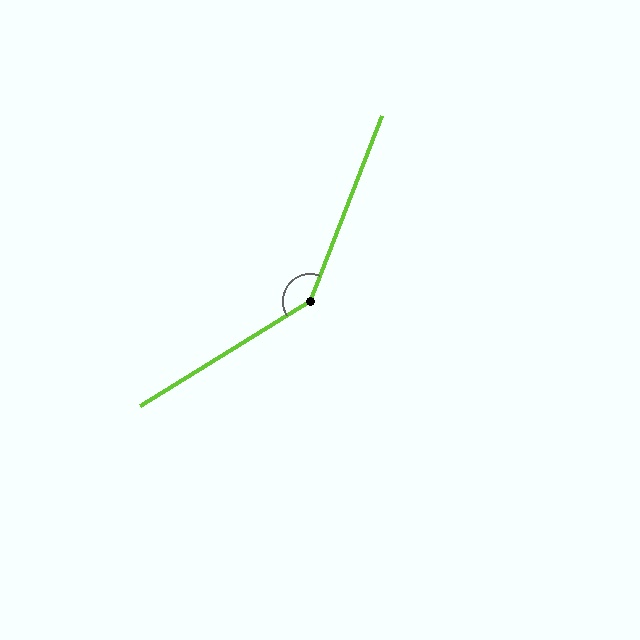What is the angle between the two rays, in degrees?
Approximately 143 degrees.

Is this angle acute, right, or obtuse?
It is obtuse.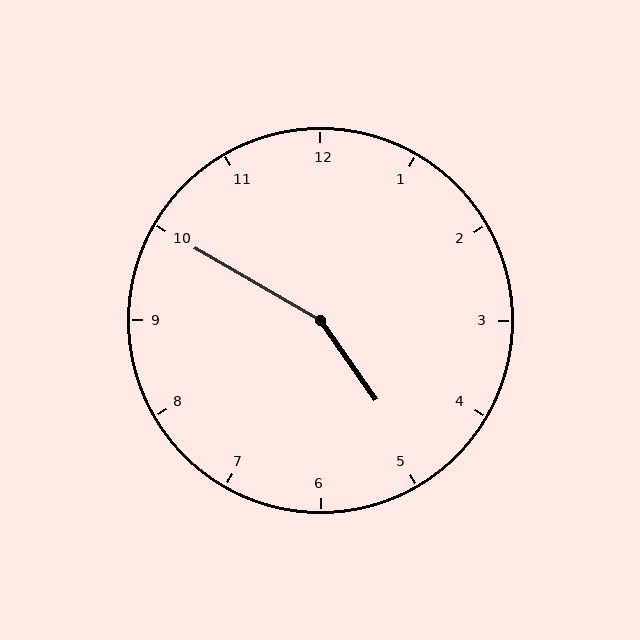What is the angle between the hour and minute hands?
Approximately 155 degrees.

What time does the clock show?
4:50.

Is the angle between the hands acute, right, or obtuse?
It is obtuse.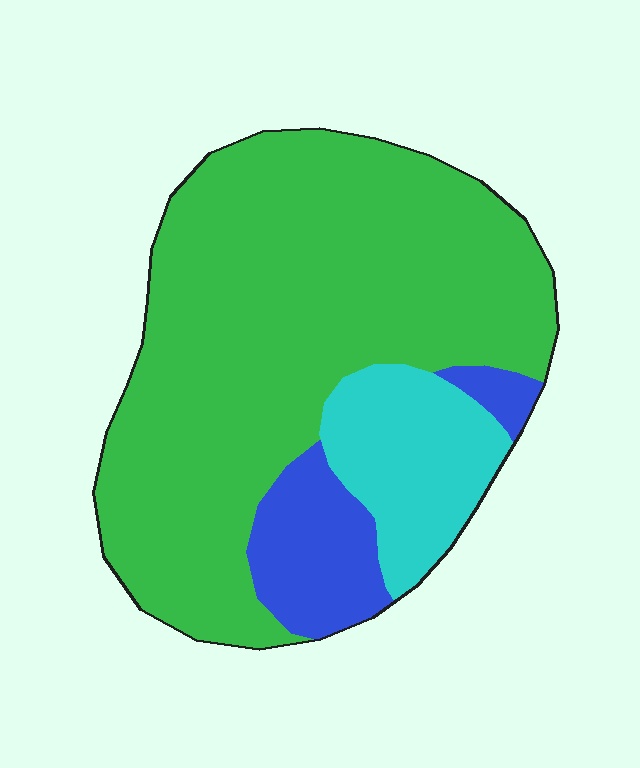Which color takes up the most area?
Green, at roughly 70%.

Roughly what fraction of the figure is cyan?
Cyan takes up about one sixth (1/6) of the figure.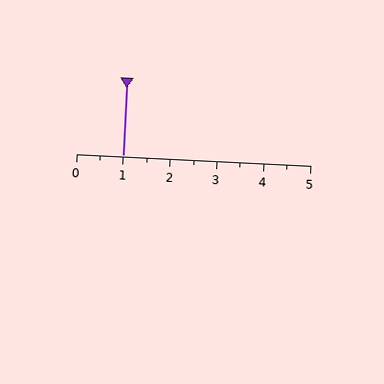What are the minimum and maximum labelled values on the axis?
The axis runs from 0 to 5.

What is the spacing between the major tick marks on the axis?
The major ticks are spaced 1 apart.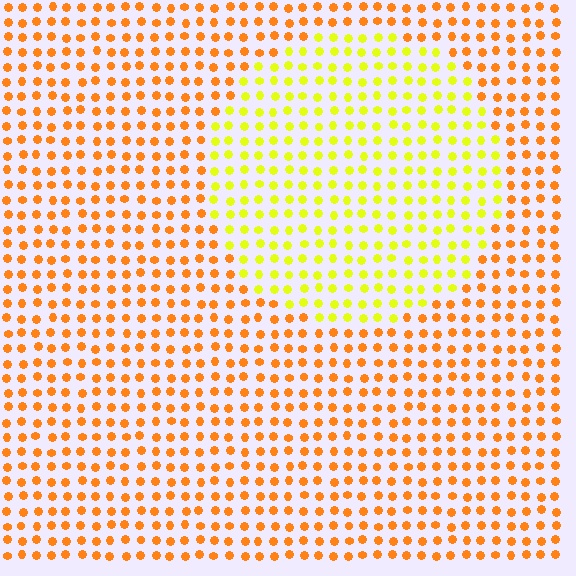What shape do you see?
I see a circle.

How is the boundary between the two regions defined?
The boundary is defined purely by a slight shift in hue (about 39 degrees). Spacing, size, and orientation are identical on both sides.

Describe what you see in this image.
The image is filled with small orange elements in a uniform arrangement. A circle-shaped region is visible where the elements are tinted to a slightly different hue, forming a subtle color boundary.